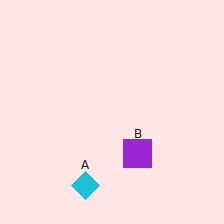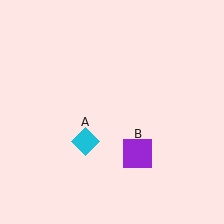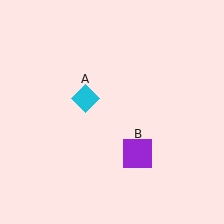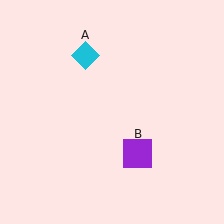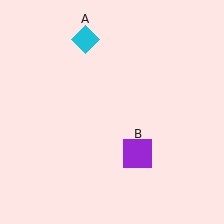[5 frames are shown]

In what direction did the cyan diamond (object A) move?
The cyan diamond (object A) moved up.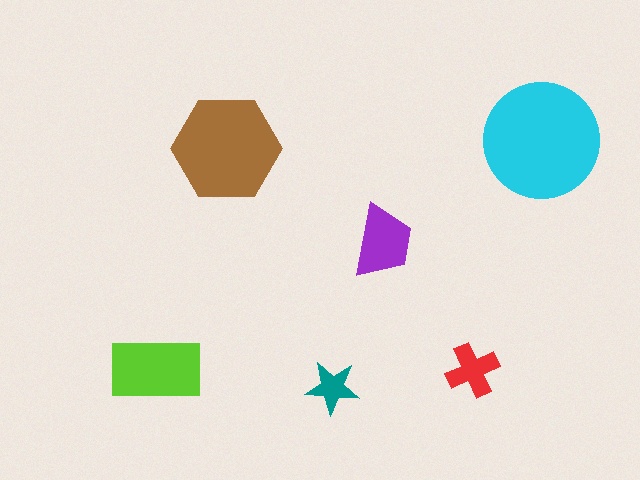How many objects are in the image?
There are 6 objects in the image.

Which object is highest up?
The cyan circle is topmost.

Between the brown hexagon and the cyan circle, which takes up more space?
The cyan circle.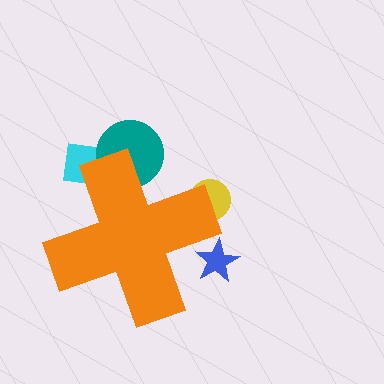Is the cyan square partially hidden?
Yes, the cyan square is partially hidden behind the orange cross.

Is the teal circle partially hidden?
Yes, the teal circle is partially hidden behind the orange cross.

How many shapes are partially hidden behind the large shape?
4 shapes are partially hidden.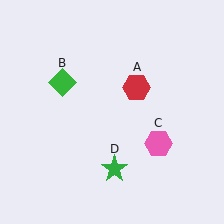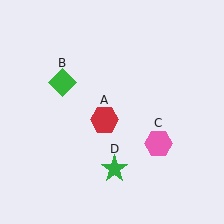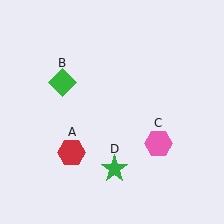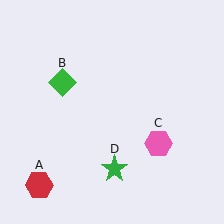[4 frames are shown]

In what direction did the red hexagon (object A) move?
The red hexagon (object A) moved down and to the left.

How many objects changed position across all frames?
1 object changed position: red hexagon (object A).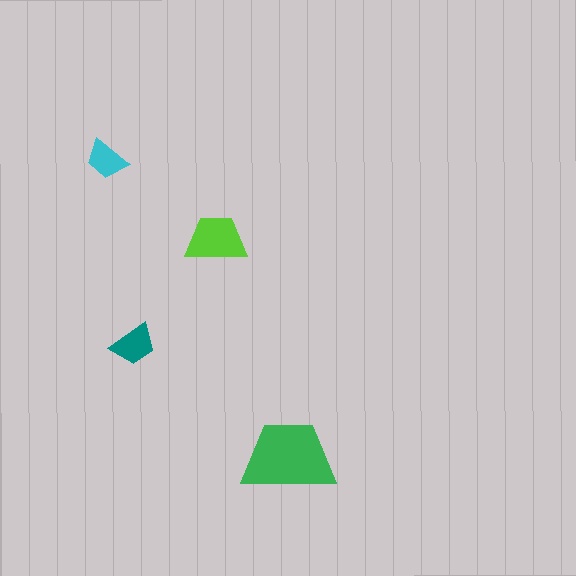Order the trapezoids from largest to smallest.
the green one, the lime one, the teal one, the cyan one.